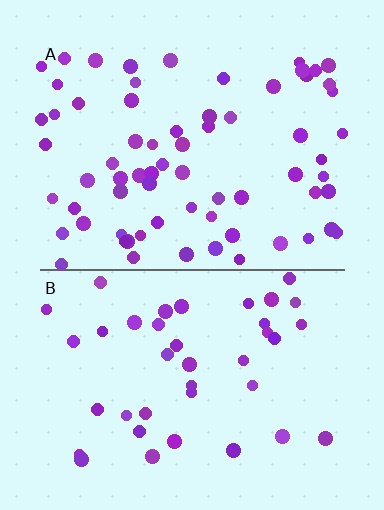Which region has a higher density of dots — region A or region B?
A (the top).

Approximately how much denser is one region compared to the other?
Approximately 1.7× — region A over region B.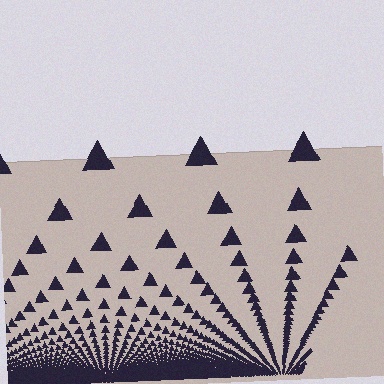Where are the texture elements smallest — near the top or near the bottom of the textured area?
Near the bottom.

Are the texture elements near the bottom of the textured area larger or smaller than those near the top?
Smaller. The gradient is inverted — elements near the bottom are smaller and denser.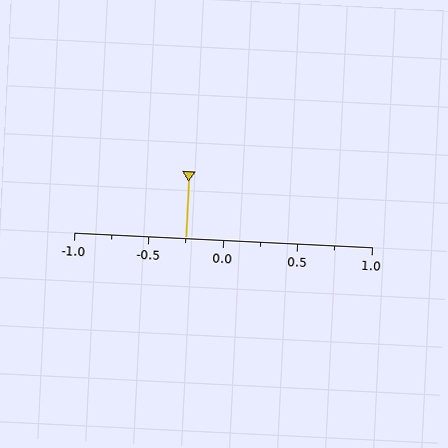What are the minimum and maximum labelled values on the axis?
The axis runs from -1.0 to 1.0.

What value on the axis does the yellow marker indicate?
The marker indicates approximately -0.25.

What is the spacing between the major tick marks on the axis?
The major ticks are spaced 0.5 apart.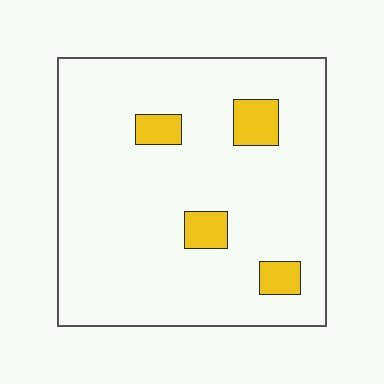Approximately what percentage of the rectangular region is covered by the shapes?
Approximately 10%.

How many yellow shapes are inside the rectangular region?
4.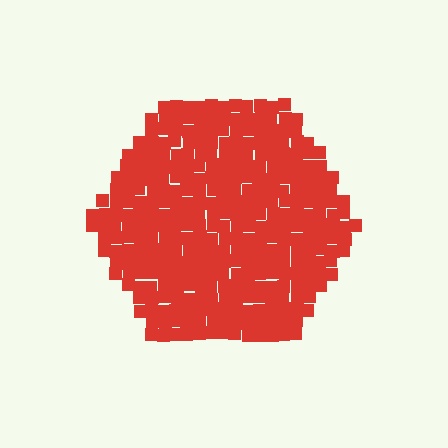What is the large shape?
The large shape is a hexagon.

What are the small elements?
The small elements are squares.